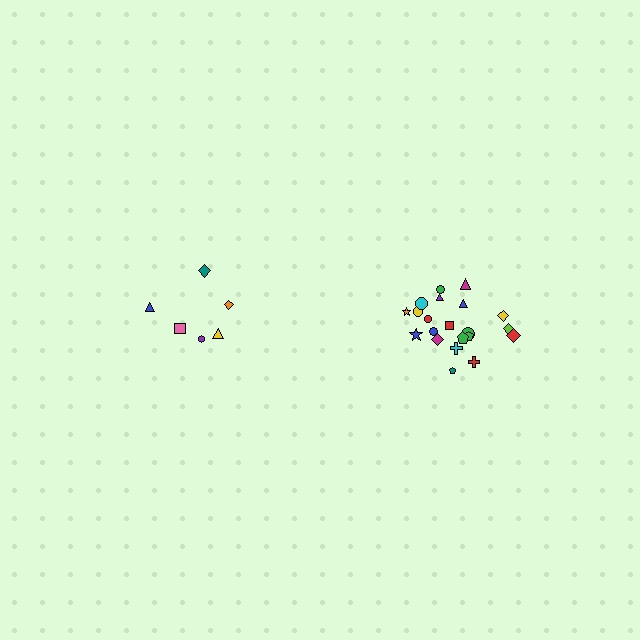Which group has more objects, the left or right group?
The right group.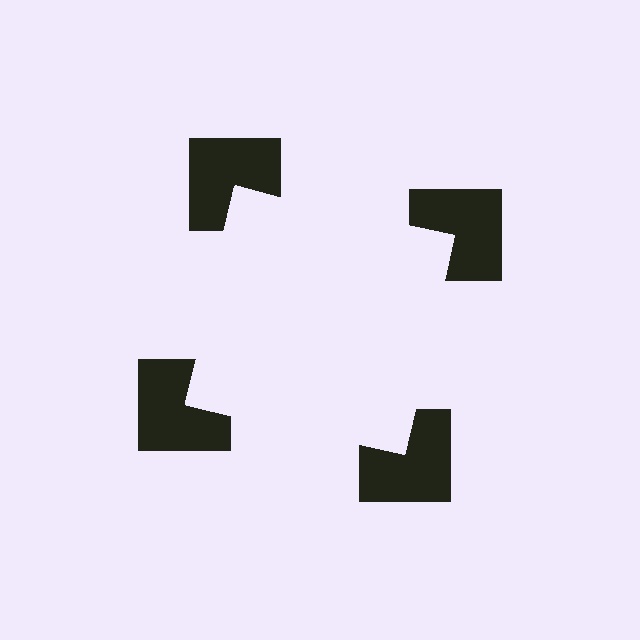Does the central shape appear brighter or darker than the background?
It typically appears slightly brighter than the background, even though no actual brightness change is drawn.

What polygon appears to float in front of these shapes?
An illusory square — its edges are inferred from the aligned wedge cuts in the notched squares, not physically drawn.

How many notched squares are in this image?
There are 4 — one at each vertex of the illusory square.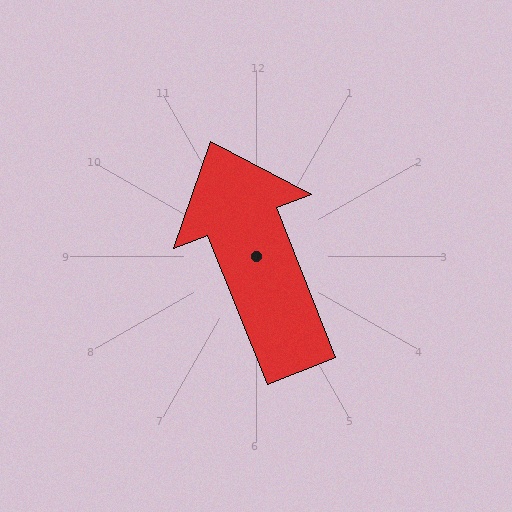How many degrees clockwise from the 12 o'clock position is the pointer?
Approximately 338 degrees.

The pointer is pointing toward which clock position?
Roughly 11 o'clock.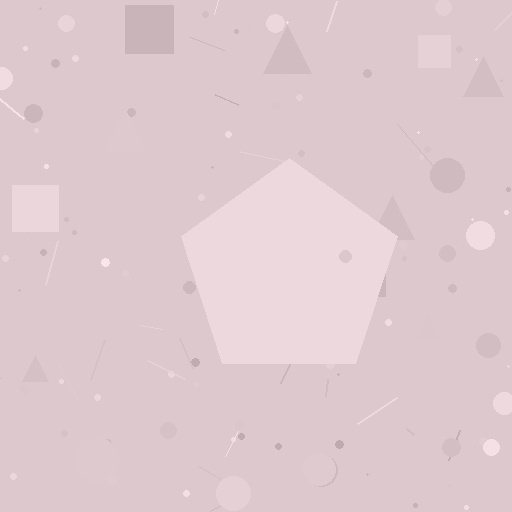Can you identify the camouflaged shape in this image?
The camouflaged shape is a pentagon.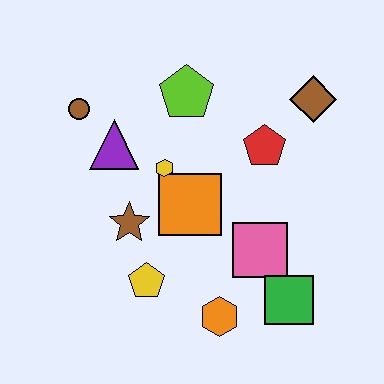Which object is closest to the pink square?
The green square is closest to the pink square.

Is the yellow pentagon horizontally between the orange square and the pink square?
No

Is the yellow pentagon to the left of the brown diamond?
Yes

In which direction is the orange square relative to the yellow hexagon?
The orange square is below the yellow hexagon.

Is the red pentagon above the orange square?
Yes